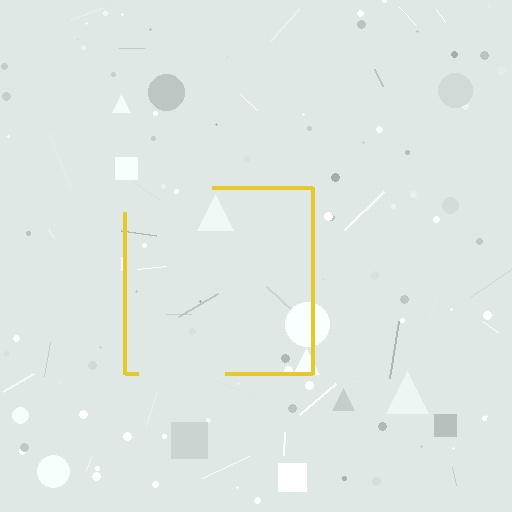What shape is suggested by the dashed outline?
The dashed outline suggests a square.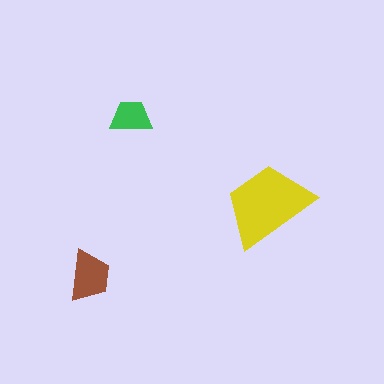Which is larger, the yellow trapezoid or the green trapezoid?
The yellow one.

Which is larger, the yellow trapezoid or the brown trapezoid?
The yellow one.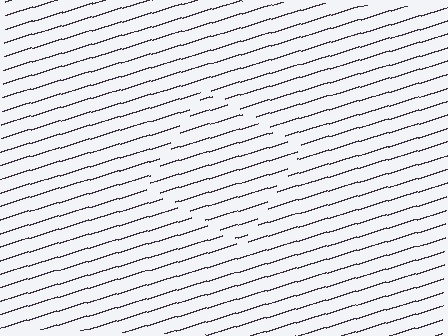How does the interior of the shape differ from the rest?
The interior of the shape contains the same grating, shifted by half a period — the contour is defined by the phase discontinuity where line-ends from the inner and outer gratings abut.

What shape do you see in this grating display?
An illusory square. The interior of the shape contains the same grating, shifted by half a period — the contour is defined by the phase discontinuity where line-ends from the inner and outer gratings abut.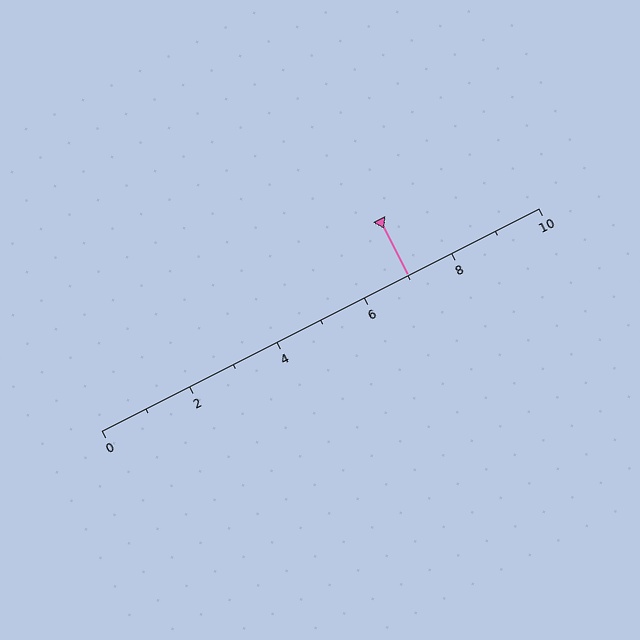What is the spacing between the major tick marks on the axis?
The major ticks are spaced 2 apart.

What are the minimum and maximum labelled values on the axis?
The axis runs from 0 to 10.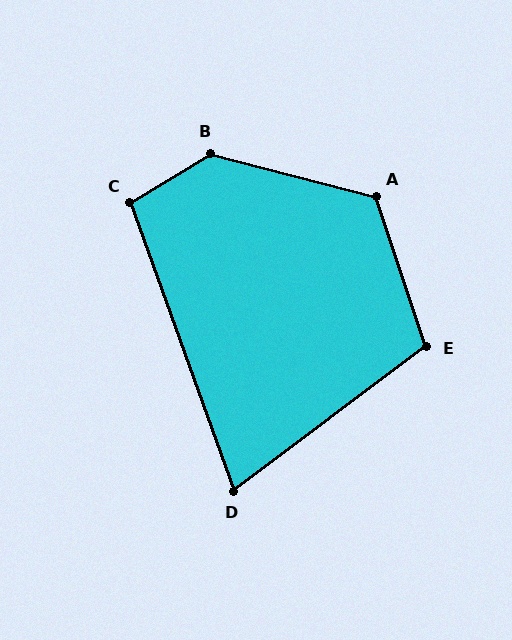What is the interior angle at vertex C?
Approximately 101 degrees (obtuse).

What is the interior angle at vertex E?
Approximately 108 degrees (obtuse).